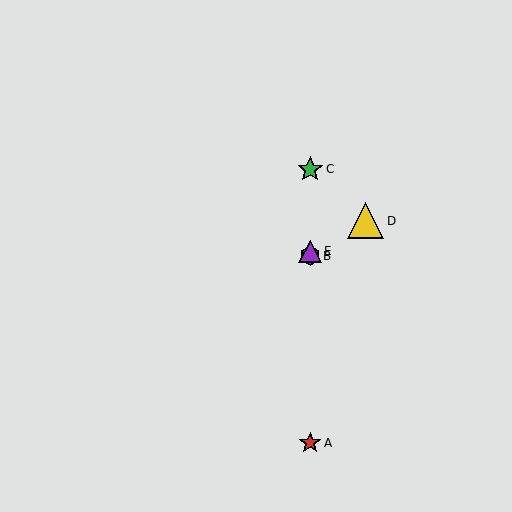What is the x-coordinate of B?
Object B is at x≈310.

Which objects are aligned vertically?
Objects A, B, C, E are aligned vertically.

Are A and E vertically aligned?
Yes, both are at x≈310.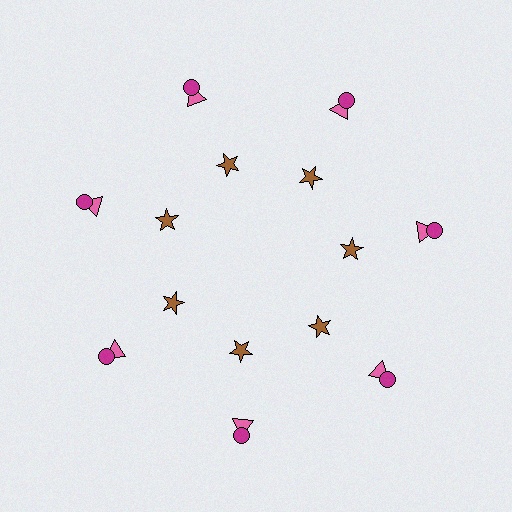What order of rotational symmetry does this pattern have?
This pattern has 7-fold rotational symmetry.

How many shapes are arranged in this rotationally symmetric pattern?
There are 21 shapes, arranged in 7 groups of 3.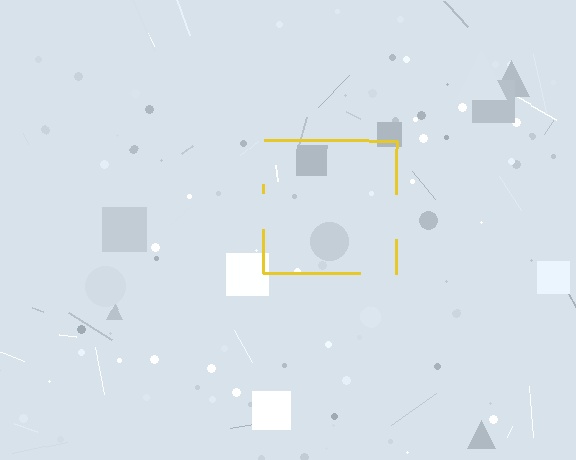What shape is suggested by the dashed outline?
The dashed outline suggests a square.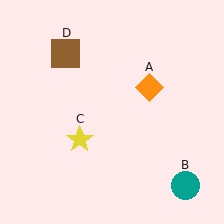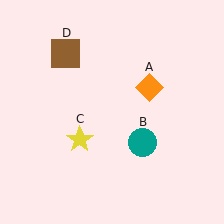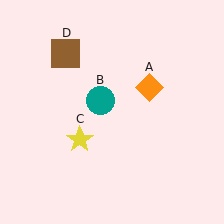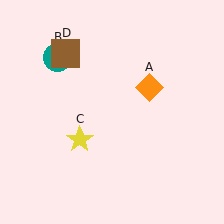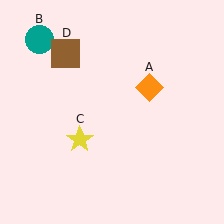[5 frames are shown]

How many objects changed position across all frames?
1 object changed position: teal circle (object B).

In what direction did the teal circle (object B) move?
The teal circle (object B) moved up and to the left.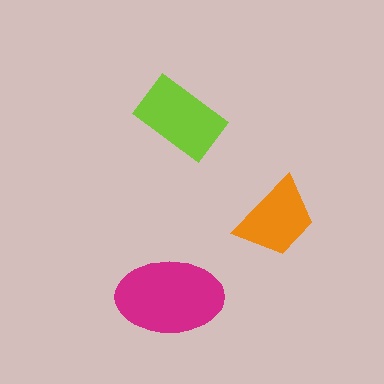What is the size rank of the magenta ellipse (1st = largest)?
1st.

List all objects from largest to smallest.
The magenta ellipse, the lime rectangle, the orange trapezoid.